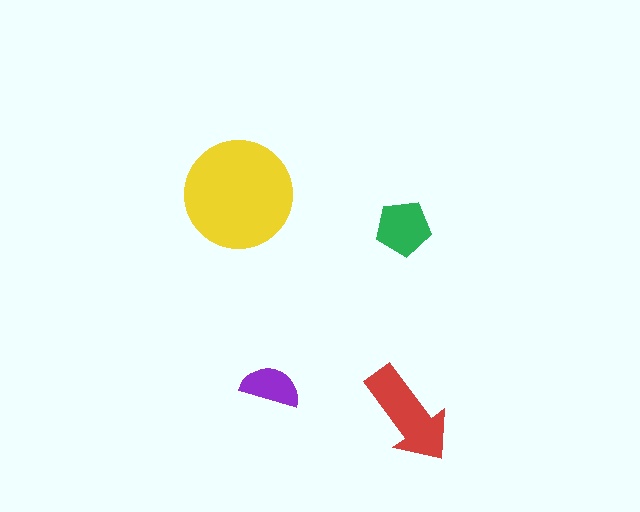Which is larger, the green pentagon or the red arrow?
The red arrow.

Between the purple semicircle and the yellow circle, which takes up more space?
The yellow circle.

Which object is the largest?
The yellow circle.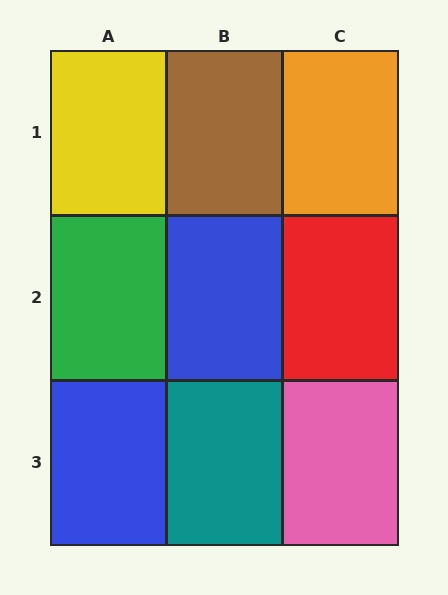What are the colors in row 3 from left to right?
Blue, teal, pink.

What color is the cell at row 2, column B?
Blue.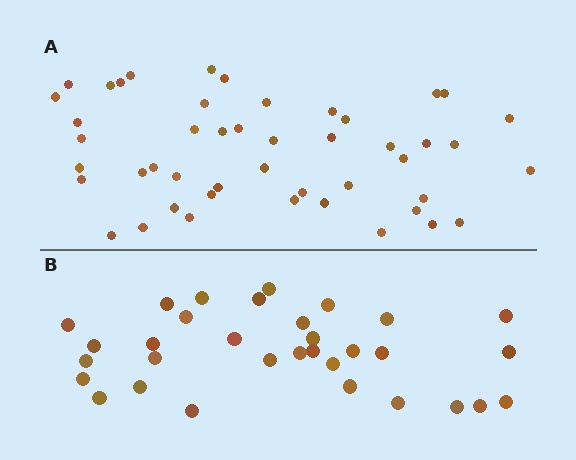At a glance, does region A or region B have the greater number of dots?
Region A (the top region) has more dots.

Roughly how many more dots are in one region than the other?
Region A has approximately 15 more dots than region B.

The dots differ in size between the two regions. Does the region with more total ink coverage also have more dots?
No. Region B has more total ink coverage because its dots are larger, but region A actually contains more individual dots. Total area can be misleading — the number of items is what matters here.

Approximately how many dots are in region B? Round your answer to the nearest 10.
About 30 dots. (The exact count is 32, which rounds to 30.)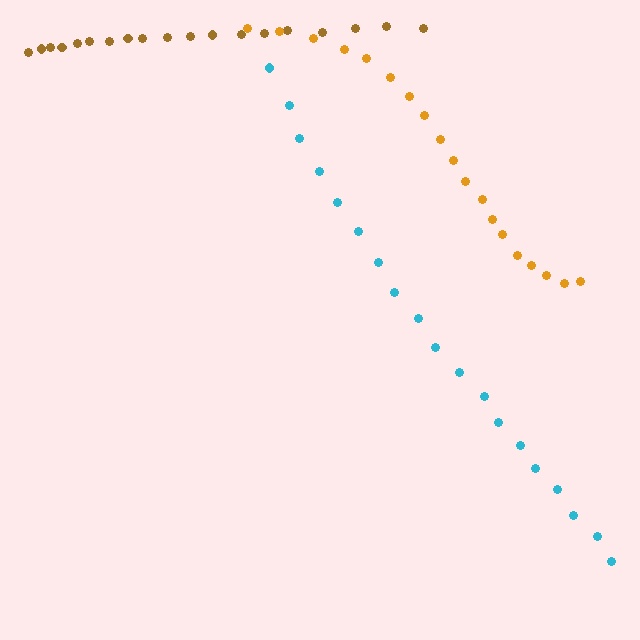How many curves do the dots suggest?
There are 3 distinct paths.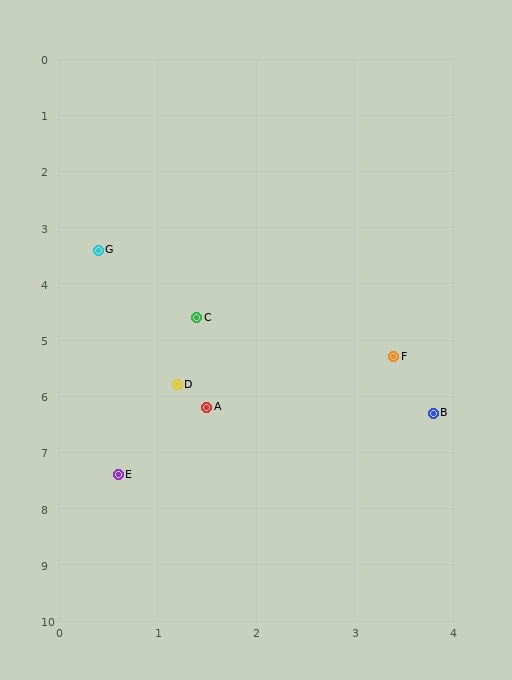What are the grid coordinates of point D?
Point D is at approximately (1.2, 5.8).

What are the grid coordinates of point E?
Point E is at approximately (0.6, 7.4).